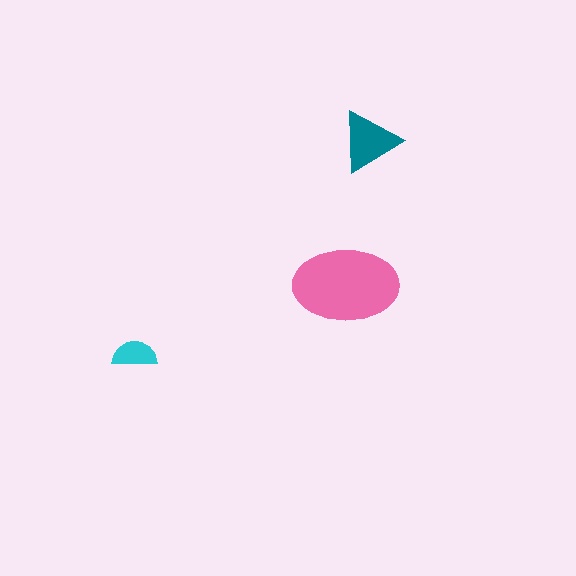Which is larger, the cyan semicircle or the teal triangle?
The teal triangle.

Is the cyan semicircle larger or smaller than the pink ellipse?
Smaller.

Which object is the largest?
The pink ellipse.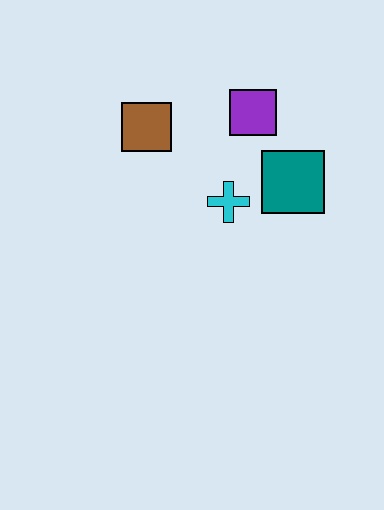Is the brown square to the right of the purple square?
No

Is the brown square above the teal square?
Yes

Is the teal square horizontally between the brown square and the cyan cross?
No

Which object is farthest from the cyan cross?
The brown square is farthest from the cyan cross.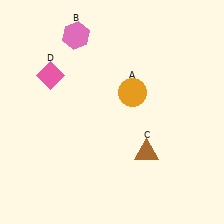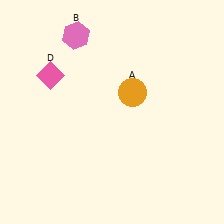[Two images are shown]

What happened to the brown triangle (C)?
The brown triangle (C) was removed in Image 2. It was in the bottom-right area of Image 1.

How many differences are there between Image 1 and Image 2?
There is 1 difference between the two images.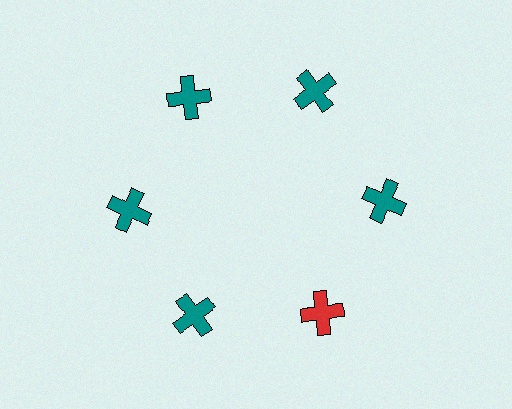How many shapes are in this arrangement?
There are 6 shapes arranged in a ring pattern.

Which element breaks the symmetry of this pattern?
The red cross at roughly the 5 o'clock position breaks the symmetry. All other shapes are teal crosses.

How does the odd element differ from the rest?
It has a different color: red instead of teal.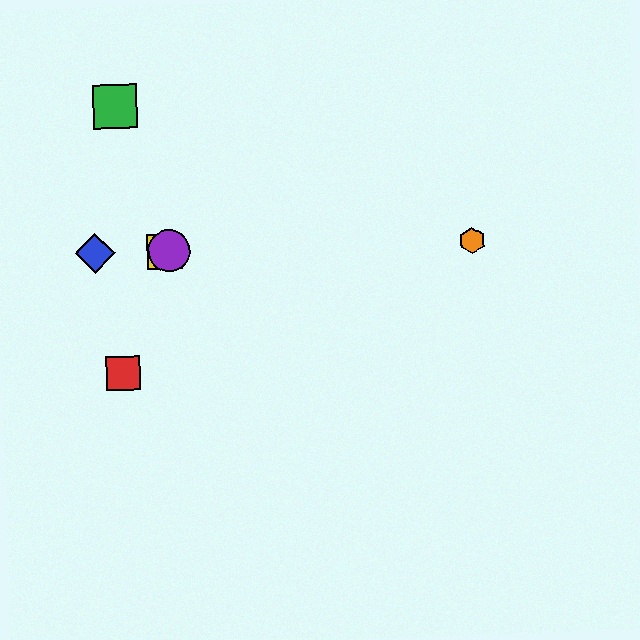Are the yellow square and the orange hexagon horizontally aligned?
Yes, both are at y≈251.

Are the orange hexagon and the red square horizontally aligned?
No, the orange hexagon is at y≈240 and the red square is at y≈373.